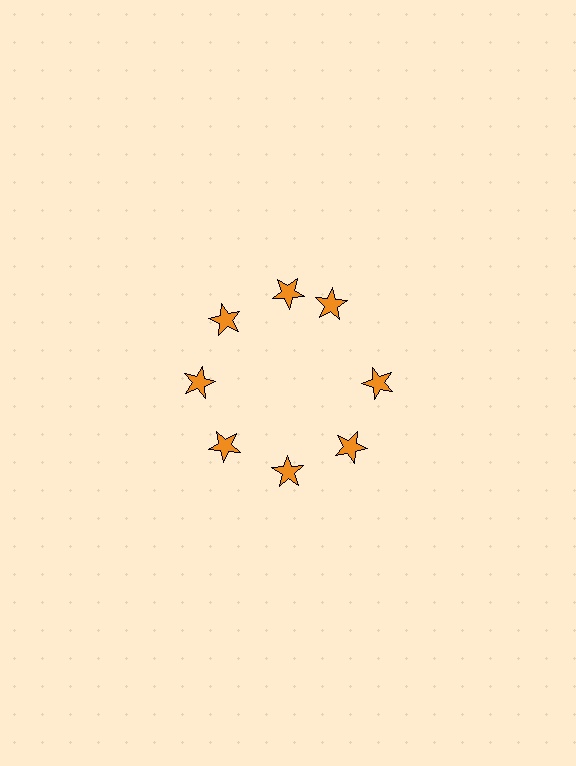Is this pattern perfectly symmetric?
No. The 8 orange stars are arranged in a ring, but one element near the 2 o'clock position is rotated out of alignment along the ring, breaking the 8-fold rotational symmetry.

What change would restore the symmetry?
The symmetry would be restored by rotating it back into even spacing with its neighbors so that all 8 stars sit at equal angles and equal distance from the center.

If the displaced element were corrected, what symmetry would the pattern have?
It would have 8-fold rotational symmetry — the pattern would map onto itself every 45 degrees.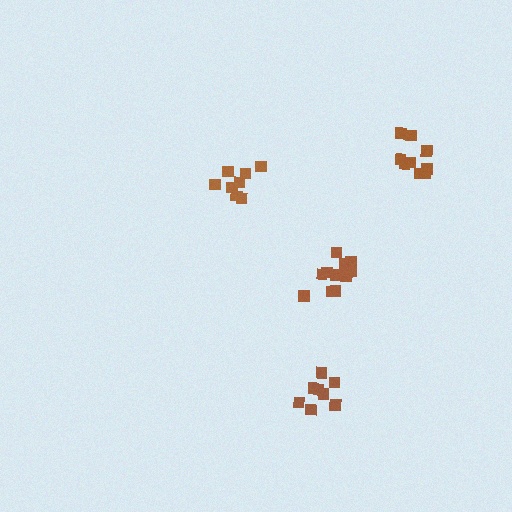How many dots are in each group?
Group 1: 9 dots, Group 2: 8 dots, Group 3: 8 dots, Group 4: 12 dots (37 total).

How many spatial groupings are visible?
There are 4 spatial groupings.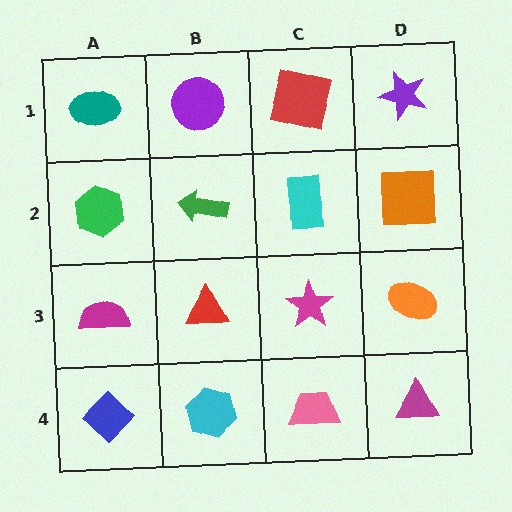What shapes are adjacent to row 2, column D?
A purple star (row 1, column D), an orange ellipse (row 3, column D), a cyan rectangle (row 2, column C).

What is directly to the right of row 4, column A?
A cyan hexagon.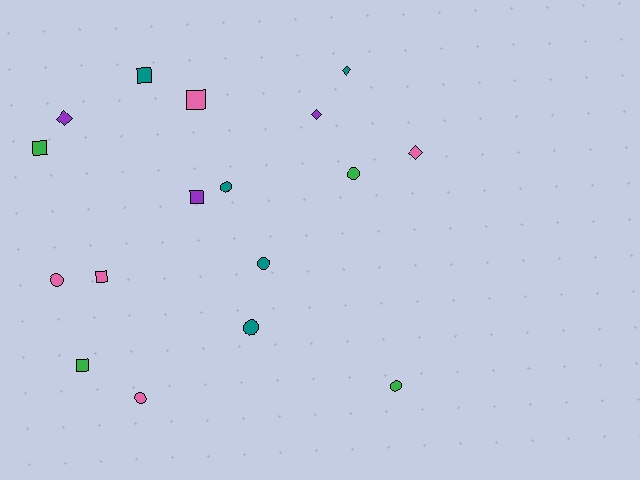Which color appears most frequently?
Pink, with 5 objects.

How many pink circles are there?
There are 2 pink circles.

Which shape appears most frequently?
Circle, with 7 objects.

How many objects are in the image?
There are 17 objects.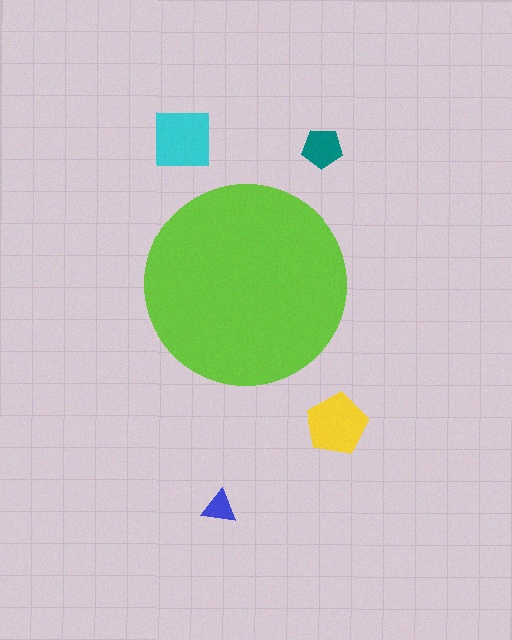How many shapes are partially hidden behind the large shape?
0 shapes are partially hidden.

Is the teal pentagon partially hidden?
No, the teal pentagon is fully visible.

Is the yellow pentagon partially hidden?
No, the yellow pentagon is fully visible.